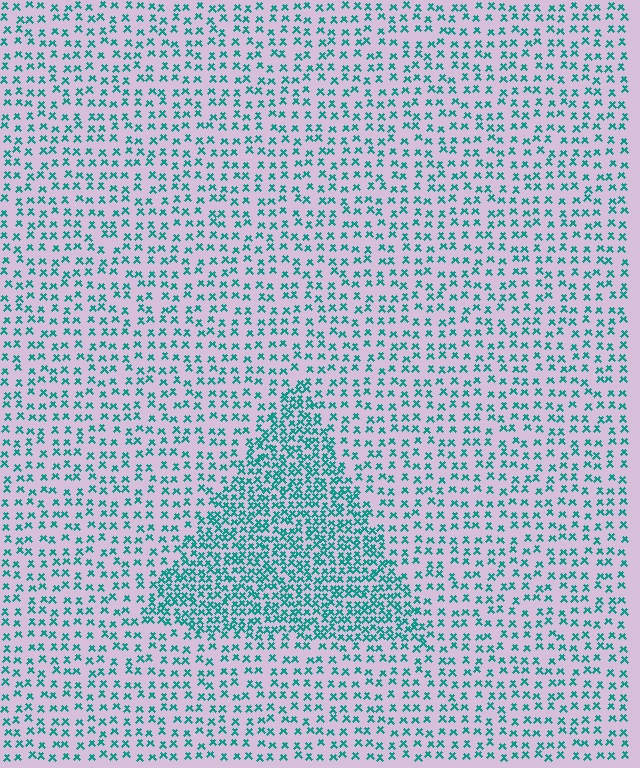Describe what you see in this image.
The image contains small teal elements arranged at two different densities. A triangle-shaped region is visible where the elements are more densely packed than the surrounding area.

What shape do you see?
I see a triangle.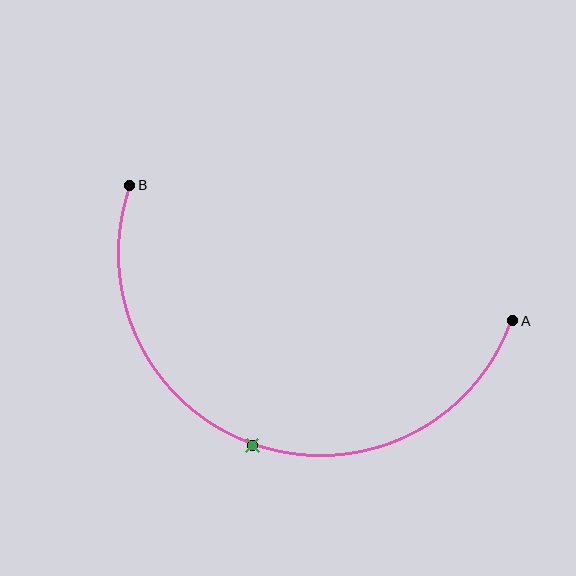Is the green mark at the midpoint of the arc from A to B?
Yes. The green mark lies on the arc at equal arc-length from both A and B — it is the arc midpoint.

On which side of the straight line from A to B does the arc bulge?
The arc bulges below the straight line connecting A and B.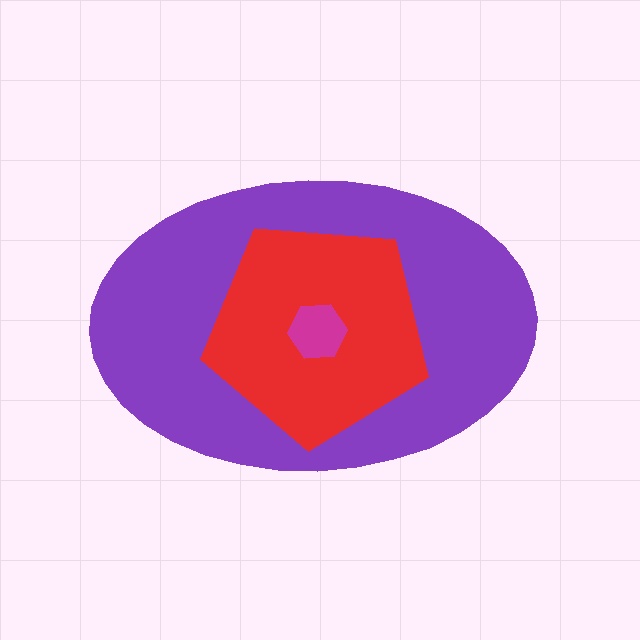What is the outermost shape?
The purple ellipse.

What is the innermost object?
The magenta hexagon.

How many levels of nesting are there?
3.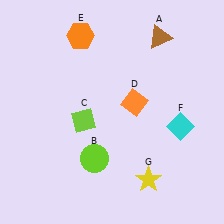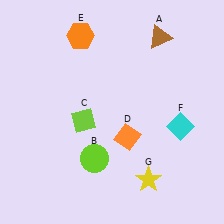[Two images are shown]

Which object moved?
The orange diamond (D) moved down.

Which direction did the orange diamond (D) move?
The orange diamond (D) moved down.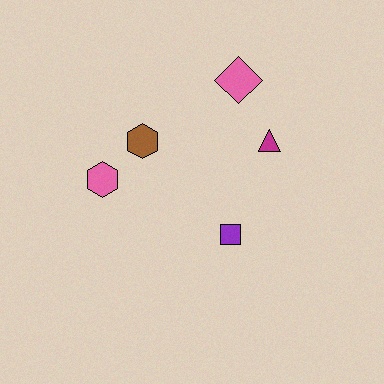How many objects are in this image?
There are 5 objects.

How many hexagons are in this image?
There are 2 hexagons.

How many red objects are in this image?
There are no red objects.